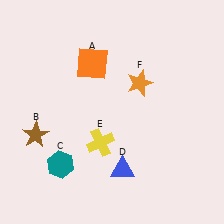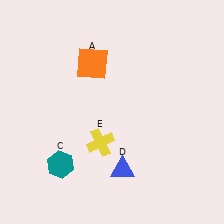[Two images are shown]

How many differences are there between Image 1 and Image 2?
There are 2 differences between the two images.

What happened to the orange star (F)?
The orange star (F) was removed in Image 2. It was in the top-right area of Image 1.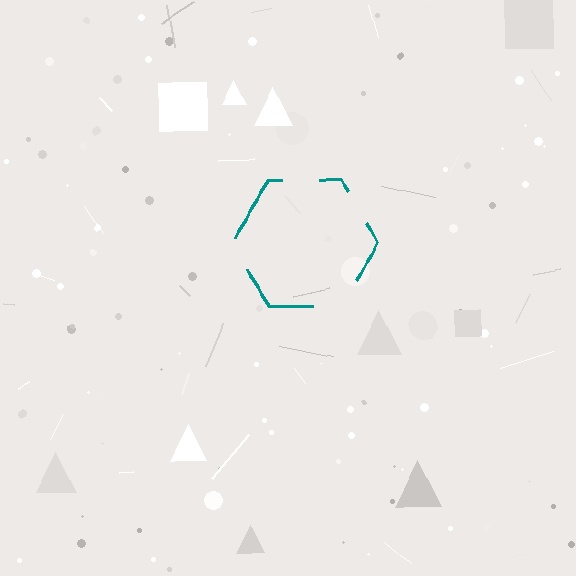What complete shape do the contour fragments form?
The contour fragments form a hexagon.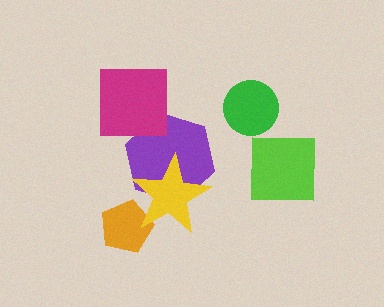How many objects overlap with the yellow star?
2 objects overlap with the yellow star.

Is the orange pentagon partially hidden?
Yes, it is partially covered by another shape.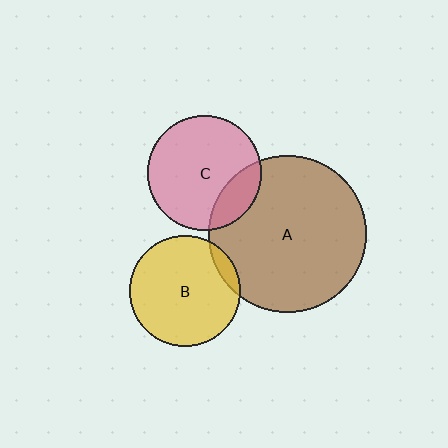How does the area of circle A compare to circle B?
Approximately 2.0 times.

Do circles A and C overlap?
Yes.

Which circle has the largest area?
Circle A (brown).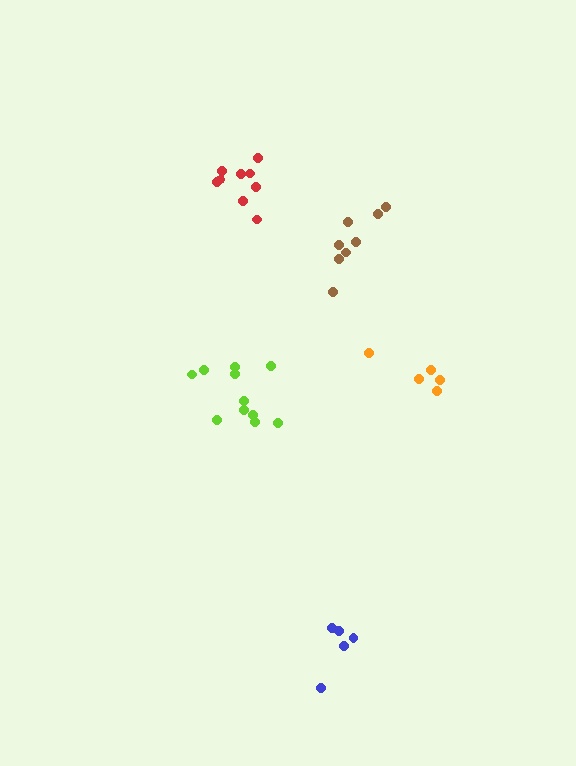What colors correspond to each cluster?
The clusters are colored: brown, blue, lime, orange, red.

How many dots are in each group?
Group 1: 8 dots, Group 2: 5 dots, Group 3: 11 dots, Group 4: 5 dots, Group 5: 9 dots (38 total).